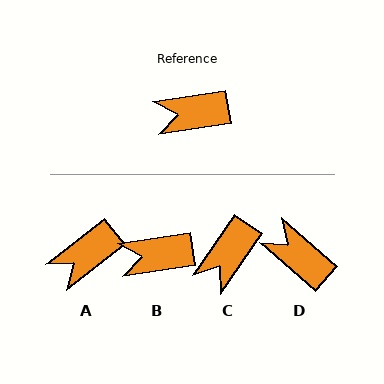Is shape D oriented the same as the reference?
No, it is off by about 50 degrees.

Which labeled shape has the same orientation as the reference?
B.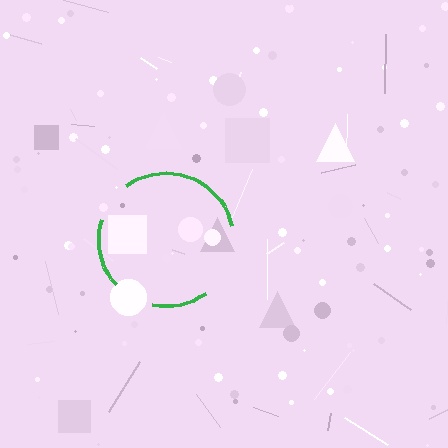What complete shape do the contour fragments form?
The contour fragments form a circle.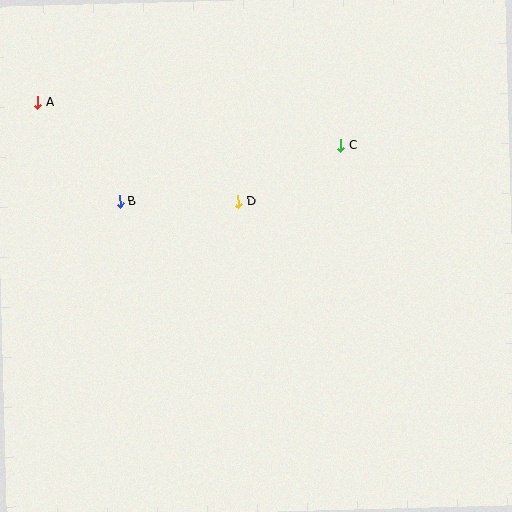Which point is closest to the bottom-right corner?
Point C is closest to the bottom-right corner.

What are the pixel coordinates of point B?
Point B is at (120, 201).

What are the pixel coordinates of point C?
Point C is at (341, 145).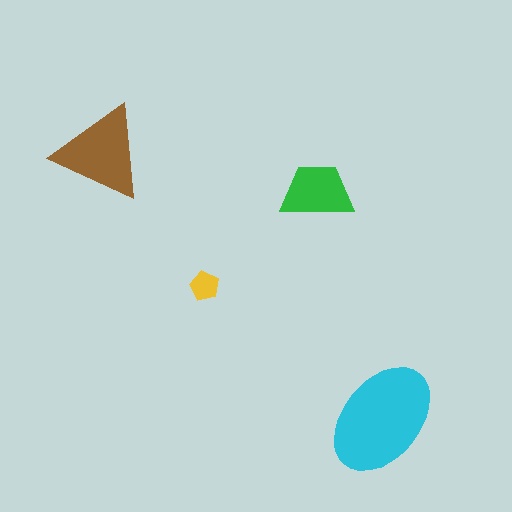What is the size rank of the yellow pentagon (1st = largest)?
4th.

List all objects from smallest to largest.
The yellow pentagon, the green trapezoid, the brown triangle, the cyan ellipse.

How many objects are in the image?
There are 4 objects in the image.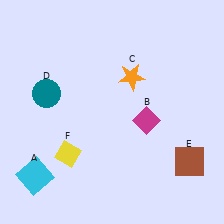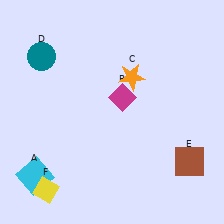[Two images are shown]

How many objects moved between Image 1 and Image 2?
3 objects moved between the two images.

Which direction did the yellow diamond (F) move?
The yellow diamond (F) moved down.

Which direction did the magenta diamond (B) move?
The magenta diamond (B) moved left.